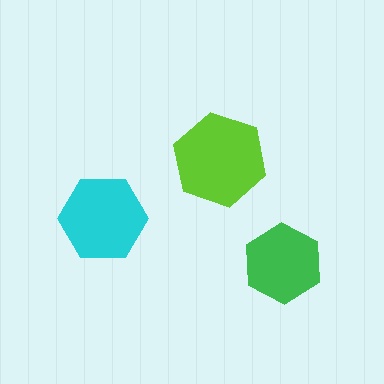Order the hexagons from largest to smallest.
the lime one, the cyan one, the green one.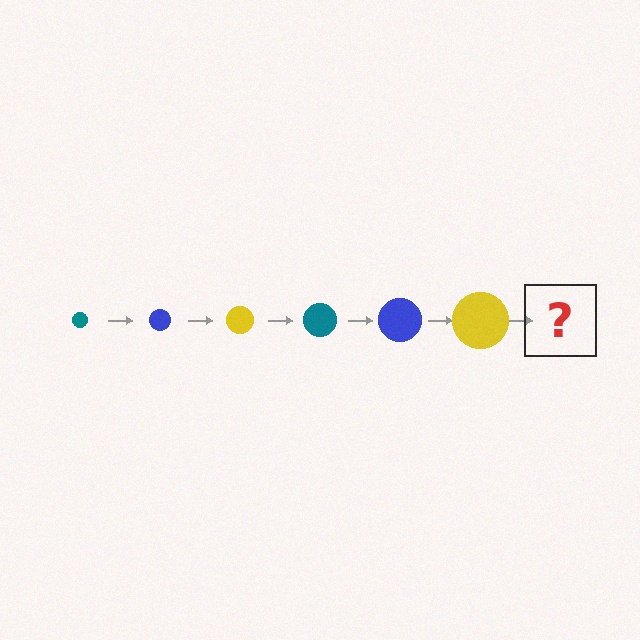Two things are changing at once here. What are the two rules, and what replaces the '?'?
The two rules are that the circle grows larger each step and the color cycles through teal, blue, and yellow. The '?' should be a teal circle, larger than the previous one.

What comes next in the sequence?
The next element should be a teal circle, larger than the previous one.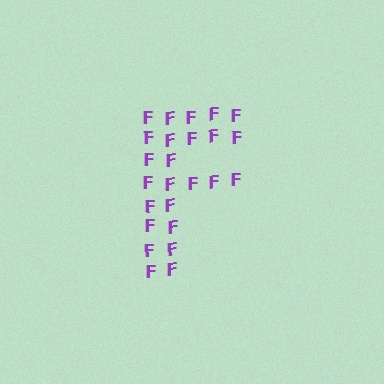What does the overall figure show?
The overall figure shows the letter F.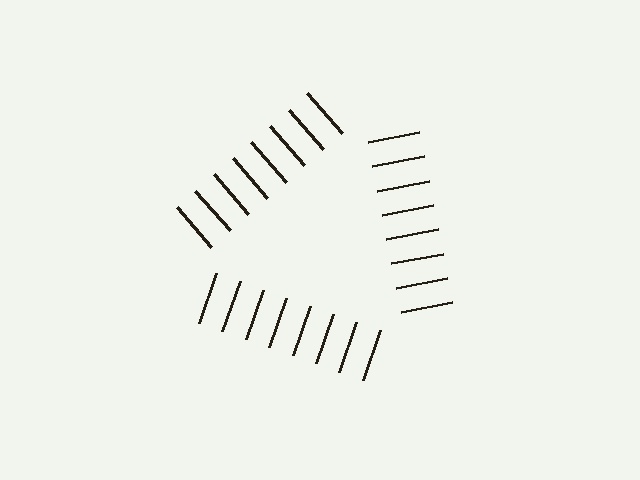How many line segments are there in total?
24 — 8 along each of the 3 edges.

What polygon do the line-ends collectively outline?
An illusory triangle — the line segments terminate on its edges but no continuous stroke is drawn.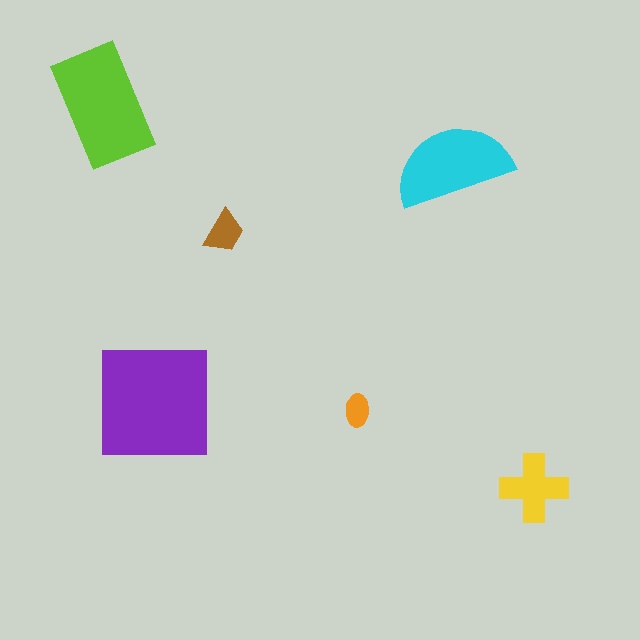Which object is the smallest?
The orange ellipse.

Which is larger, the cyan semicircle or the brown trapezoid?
The cyan semicircle.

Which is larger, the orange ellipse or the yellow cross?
The yellow cross.